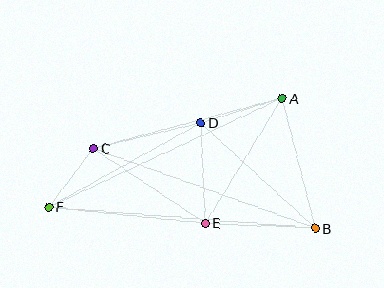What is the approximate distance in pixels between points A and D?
The distance between A and D is approximately 85 pixels.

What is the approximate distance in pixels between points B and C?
The distance between B and C is approximately 236 pixels.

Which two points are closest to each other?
Points C and F are closest to each other.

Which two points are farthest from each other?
Points B and F are farthest from each other.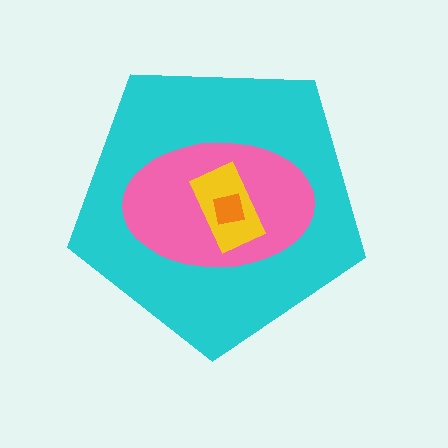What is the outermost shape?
The cyan pentagon.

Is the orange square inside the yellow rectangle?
Yes.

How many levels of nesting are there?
4.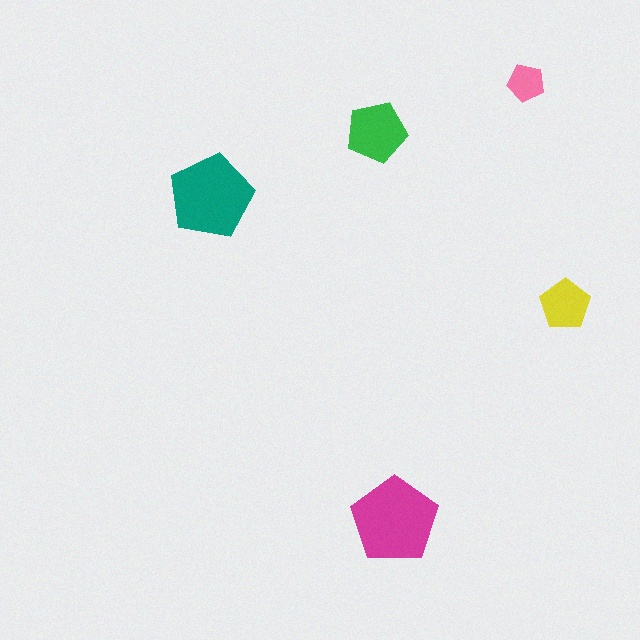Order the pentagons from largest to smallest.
the magenta one, the teal one, the green one, the yellow one, the pink one.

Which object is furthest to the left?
The teal pentagon is leftmost.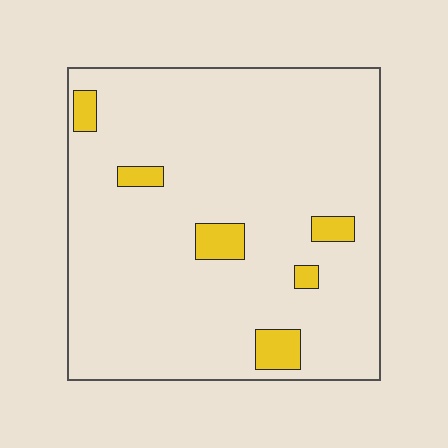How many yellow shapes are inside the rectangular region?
6.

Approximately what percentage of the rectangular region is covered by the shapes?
Approximately 10%.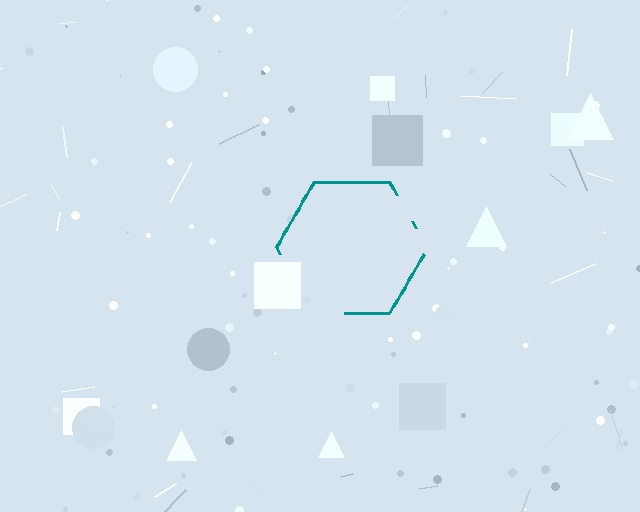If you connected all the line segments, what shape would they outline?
They would outline a hexagon.